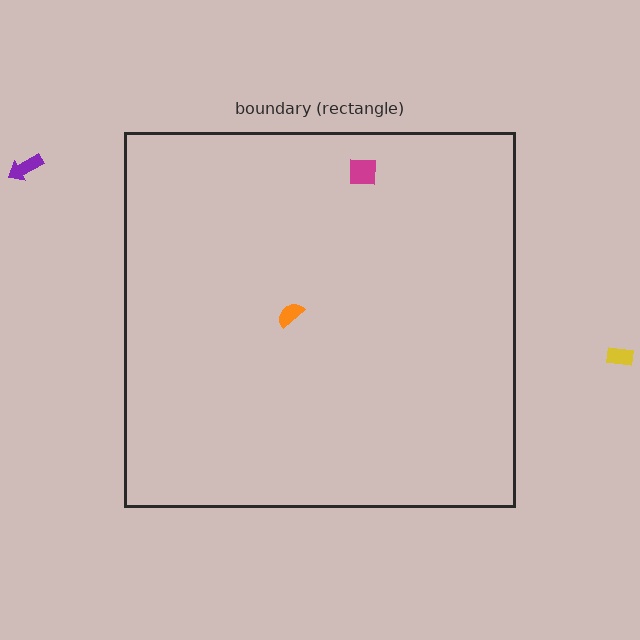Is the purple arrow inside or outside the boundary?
Outside.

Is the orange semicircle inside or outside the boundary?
Inside.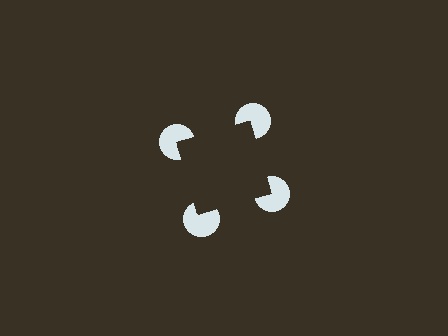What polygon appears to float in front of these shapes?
An illusory square — its edges are inferred from the aligned wedge cuts in the pac-man discs, not physically drawn.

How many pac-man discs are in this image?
There are 4 — one at each vertex of the illusory square.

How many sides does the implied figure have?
4 sides.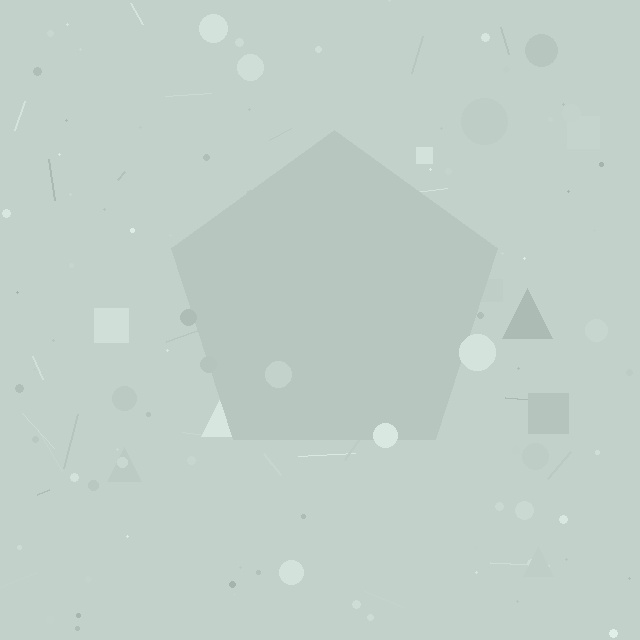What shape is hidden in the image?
A pentagon is hidden in the image.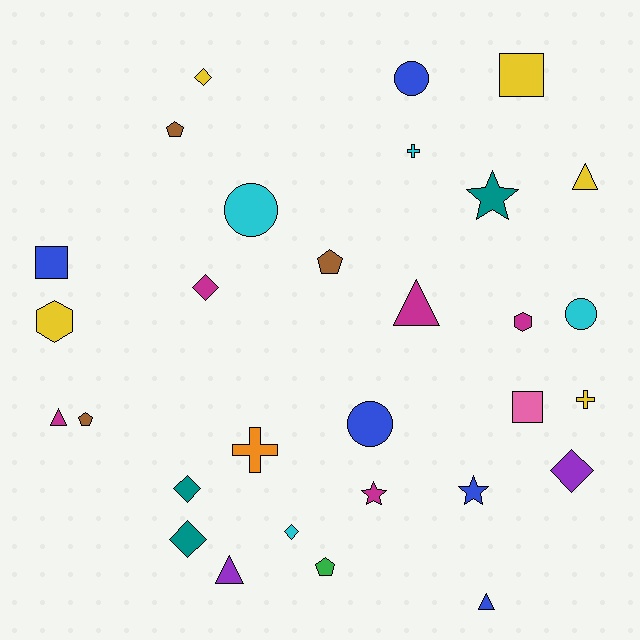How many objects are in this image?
There are 30 objects.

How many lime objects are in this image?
There are no lime objects.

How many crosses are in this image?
There are 3 crosses.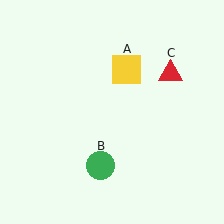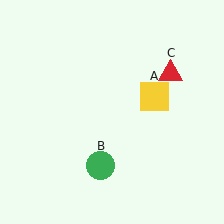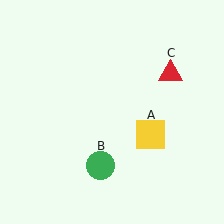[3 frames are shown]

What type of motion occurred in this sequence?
The yellow square (object A) rotated clockwise around the center of the scene.